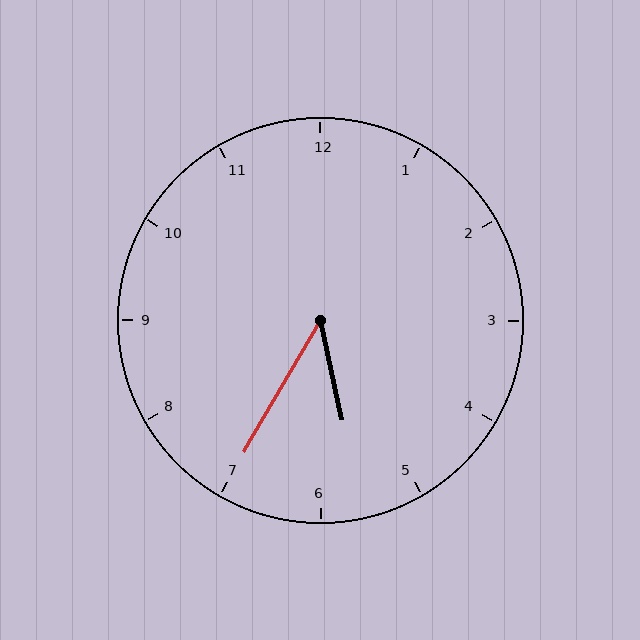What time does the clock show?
5:35.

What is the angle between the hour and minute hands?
Approximately 42 degrees.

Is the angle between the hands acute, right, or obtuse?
It is acute.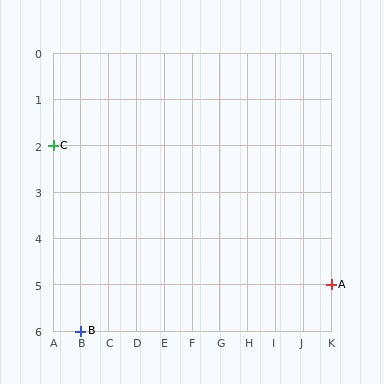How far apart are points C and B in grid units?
Points C and B are 1 column and 4 rows apart (about 4.1 grid units diagonally).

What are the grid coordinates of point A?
Point A is at grid coordinates (K, 5).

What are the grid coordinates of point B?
Point B is at grid coordinates (B, 6).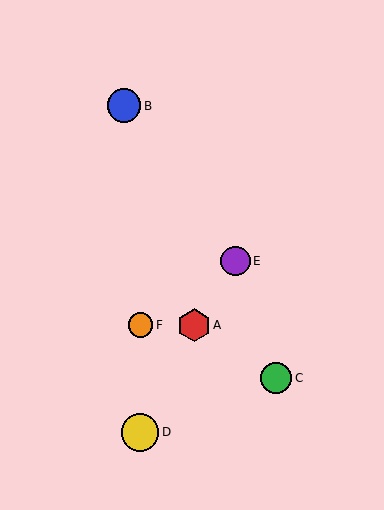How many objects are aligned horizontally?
2 objects (A, F) are aligned horizontally.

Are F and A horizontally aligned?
Yes, both are at y≈325.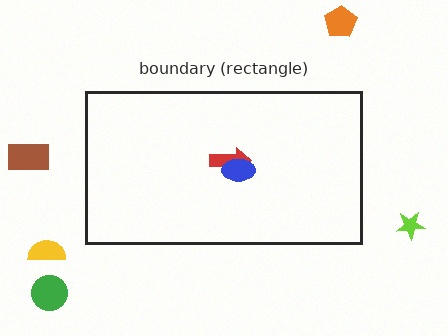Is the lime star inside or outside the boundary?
Outside.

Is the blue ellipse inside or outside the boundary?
Inside.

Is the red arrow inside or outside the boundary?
Inside.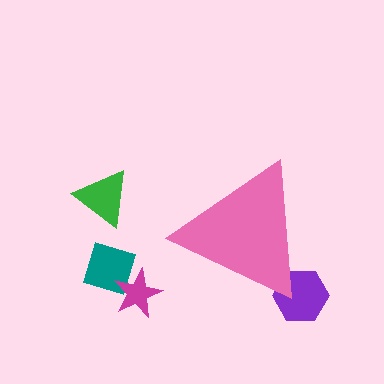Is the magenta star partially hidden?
No, the magenta star is fully visible.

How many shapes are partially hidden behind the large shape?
1 shape is partially hidden.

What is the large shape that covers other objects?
A pink triangle.